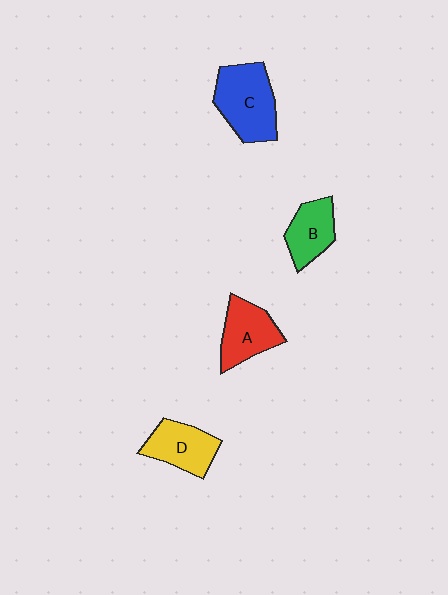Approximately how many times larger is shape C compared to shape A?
Approximately 1.3 times.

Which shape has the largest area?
Shape C (blue).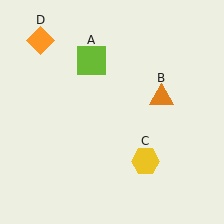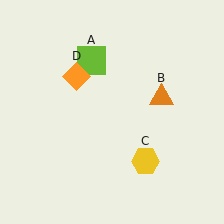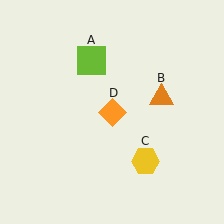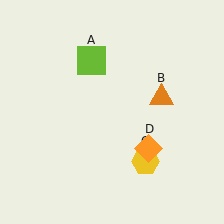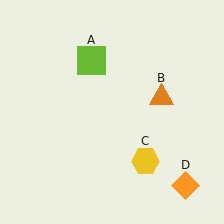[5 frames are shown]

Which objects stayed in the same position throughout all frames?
Lime square (object A) and orange triangle (object B) and yellow hexagon (object C) remained stationary.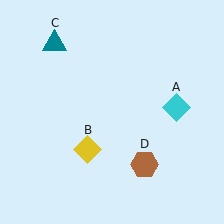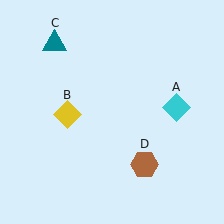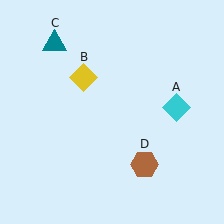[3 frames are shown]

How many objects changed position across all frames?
1 object changed position: yellow diamond (object B).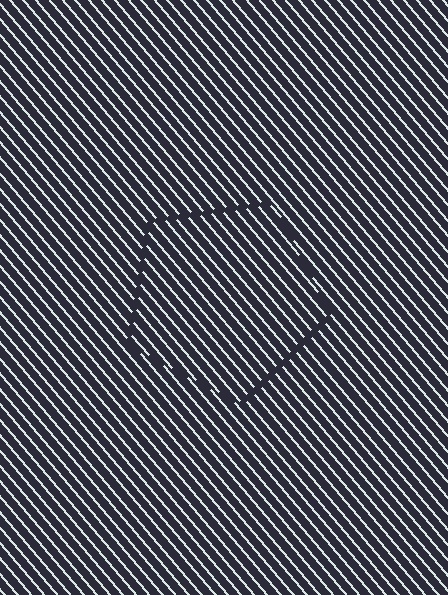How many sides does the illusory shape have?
5 sides — the line-ends trace a pentagon.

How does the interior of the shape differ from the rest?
The interior of the shape contains the same grating, shifted by half a period — the contour is defined by the phase discontinuity where line-ends from the inner and outer gratings abut.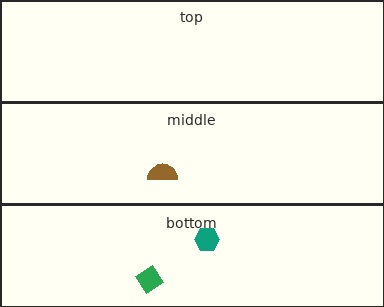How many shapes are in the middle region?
1.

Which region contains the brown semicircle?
The middle region.